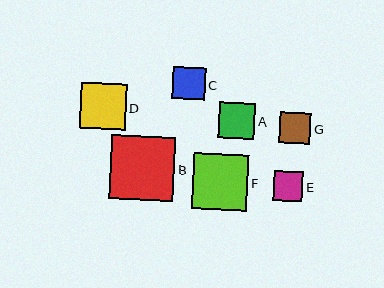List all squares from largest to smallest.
From largest to smallest: B, F, D, A, C, G, E.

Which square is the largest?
Square B is the largest with a size of approximately 64 pixels.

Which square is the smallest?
Square E is the smallest with a size of approximately 30 pixels.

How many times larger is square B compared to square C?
Square B is approximately 2.0 times the size of square C.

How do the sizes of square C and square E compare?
Square C and square E are approximately the same size.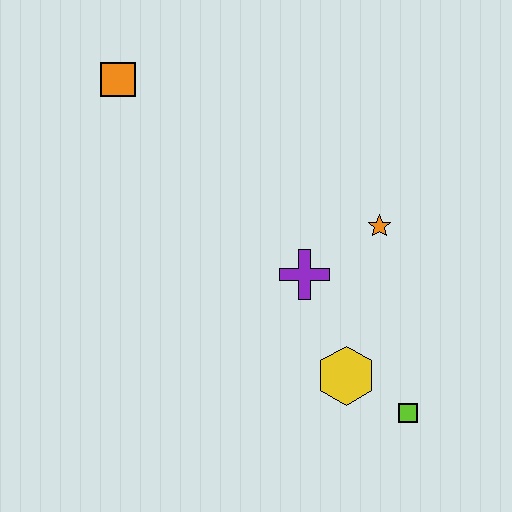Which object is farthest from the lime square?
The orange square is farthest from the lime square.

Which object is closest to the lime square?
The yellow hexagon is closest to the lime square.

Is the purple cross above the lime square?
Yes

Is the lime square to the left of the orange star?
No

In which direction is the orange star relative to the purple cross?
The orange star is to the right of the purple cross.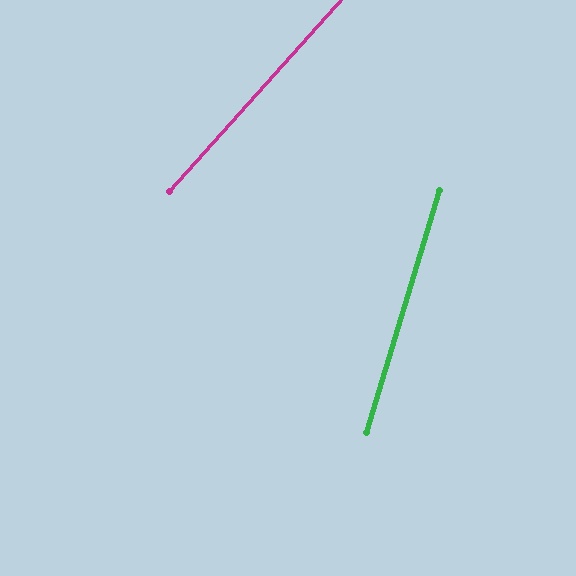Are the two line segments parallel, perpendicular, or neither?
Neither parallel nor perpendicular — they differ by about 25°.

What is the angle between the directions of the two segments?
Approximately 25 degrees.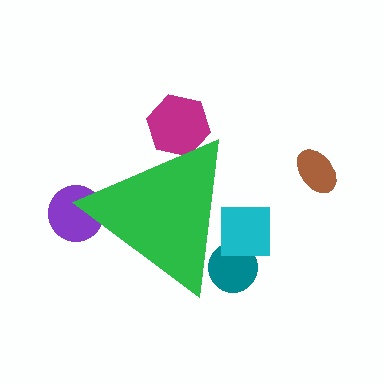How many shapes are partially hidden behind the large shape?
4 shapes are partially hidden.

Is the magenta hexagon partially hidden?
Yes, the magenta hexagon is partially hidden behind the green triangle.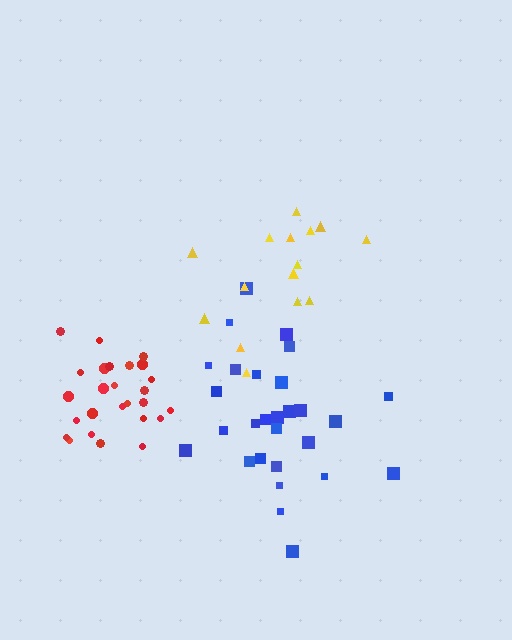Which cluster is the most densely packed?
Red.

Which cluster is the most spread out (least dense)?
Yellow.